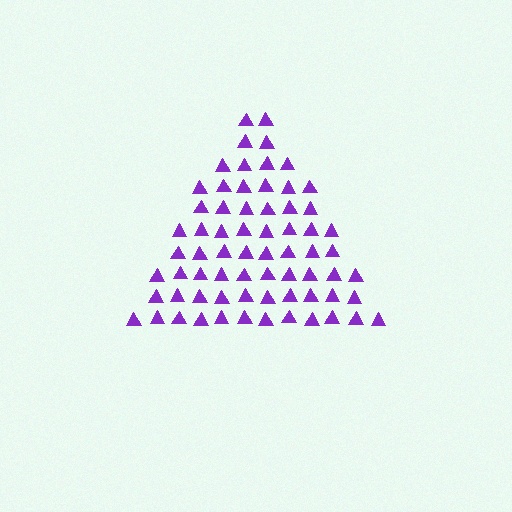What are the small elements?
The small elements are triangles.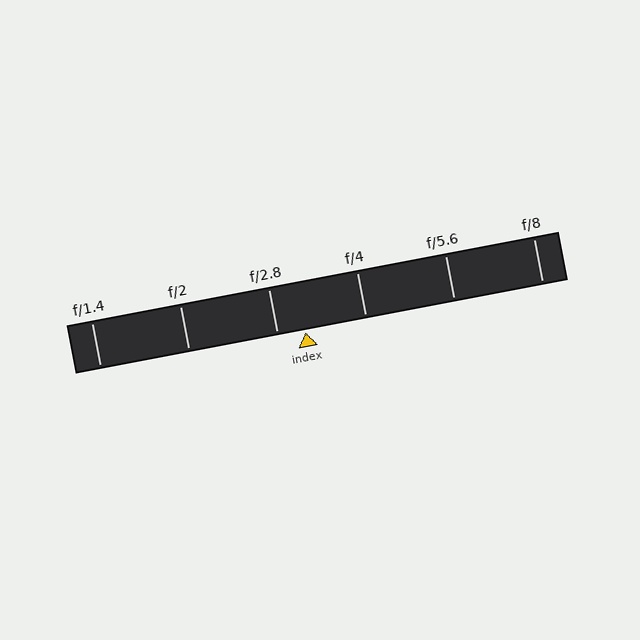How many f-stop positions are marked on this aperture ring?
There are 6 f-stop positions marked.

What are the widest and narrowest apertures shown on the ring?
The widest aperture shown is f/1.4 and the narrowest is f/8.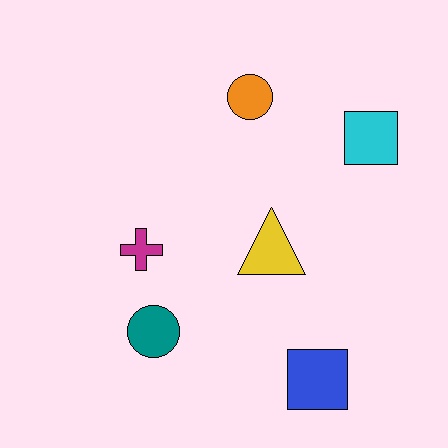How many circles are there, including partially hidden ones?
There are 2 circles.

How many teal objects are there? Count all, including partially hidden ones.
There is 1 teal object.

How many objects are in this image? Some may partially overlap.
There are 6 objects.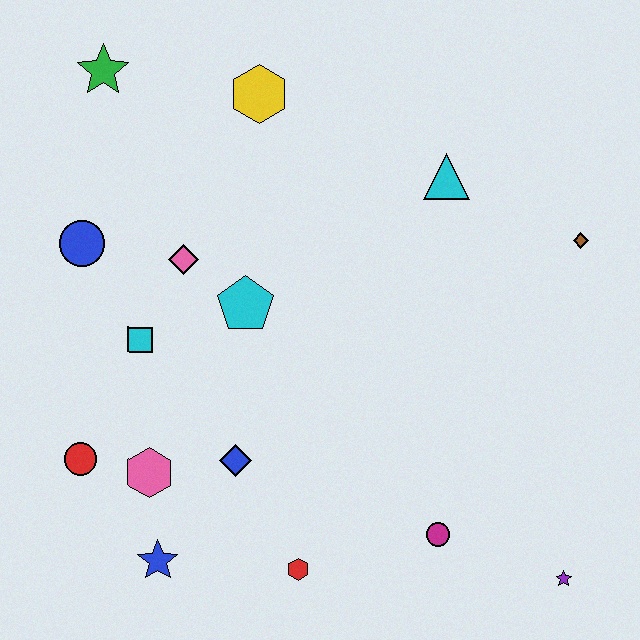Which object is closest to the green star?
The yellow hexagon is closest to the green star.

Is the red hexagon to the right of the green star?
Yes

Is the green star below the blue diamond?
No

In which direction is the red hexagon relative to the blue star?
The red hexagon is to the right of the blue star.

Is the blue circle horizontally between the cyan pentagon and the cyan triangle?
No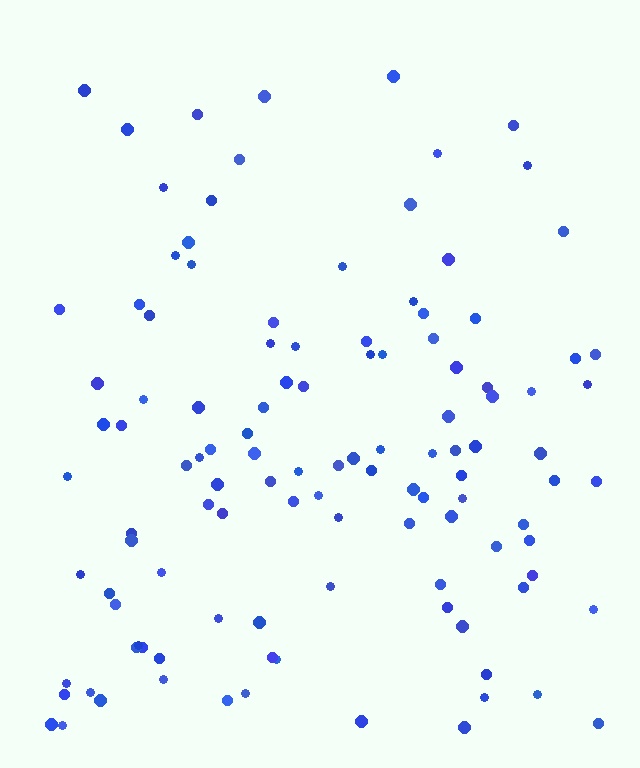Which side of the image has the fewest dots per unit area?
The top.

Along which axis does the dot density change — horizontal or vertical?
Vertical.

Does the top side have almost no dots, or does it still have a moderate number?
Still a moderate number, just noticeably fewer than the bottom.